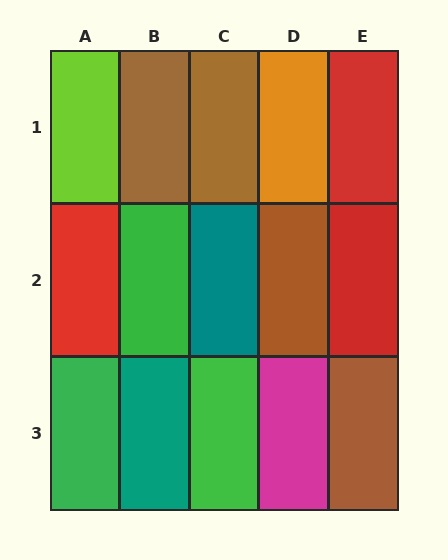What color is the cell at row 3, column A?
Green.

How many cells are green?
3 cells are green.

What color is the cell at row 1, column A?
Lime.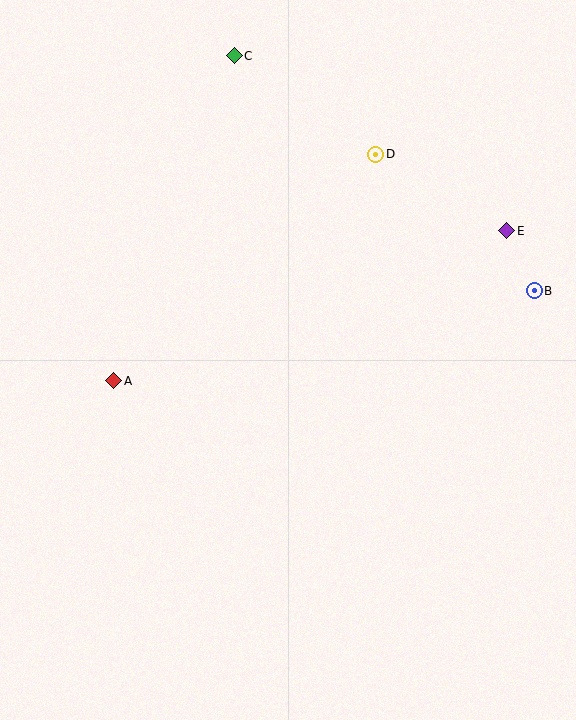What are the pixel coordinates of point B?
Point B is at (534, 291).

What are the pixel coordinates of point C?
Point C is at (234, 56).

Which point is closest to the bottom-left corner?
Point A is closest to the bottom-left corner.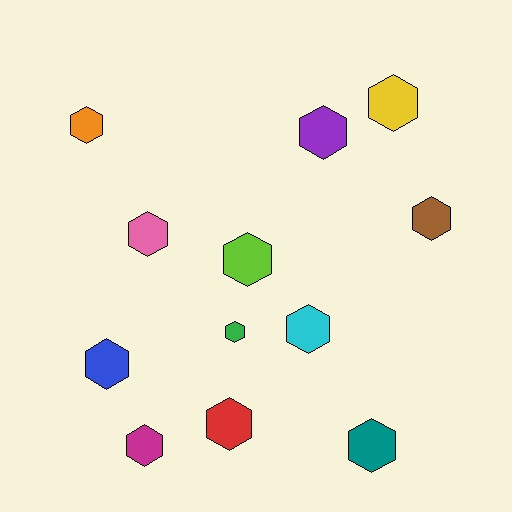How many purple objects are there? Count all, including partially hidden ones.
There is 1 purple object.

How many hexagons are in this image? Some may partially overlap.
There are 12 hexagons.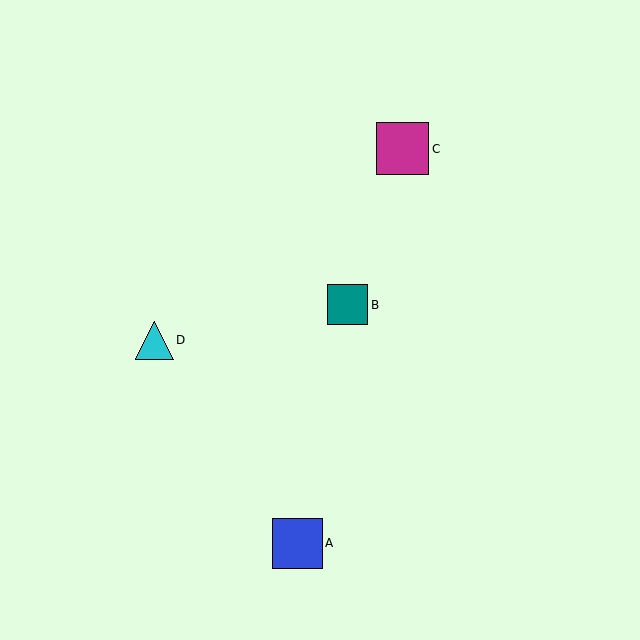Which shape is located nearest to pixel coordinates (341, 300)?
The teal square (labeled B) at (348, 305) is nearest to that location.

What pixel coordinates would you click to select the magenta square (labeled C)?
Click at (403, 149) to select the magenta square C.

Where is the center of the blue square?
The center of the blue square is at (297, 543).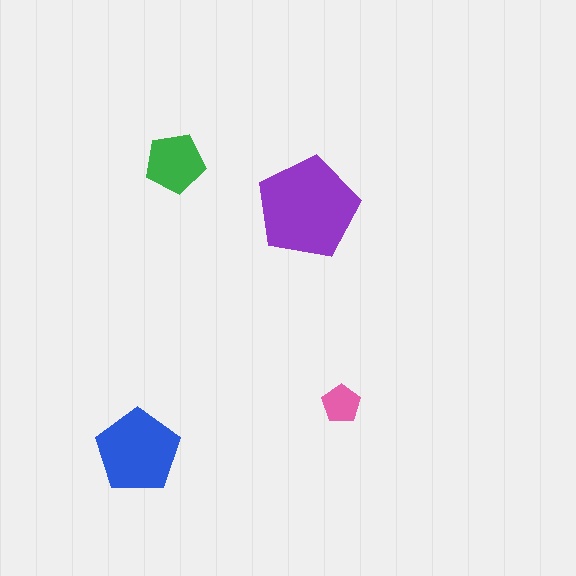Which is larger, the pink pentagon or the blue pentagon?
The blue one.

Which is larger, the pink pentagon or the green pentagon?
The green one.